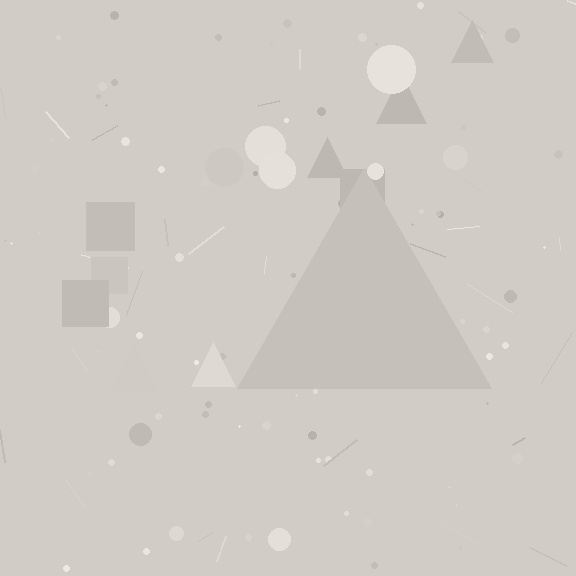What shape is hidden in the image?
A triangle is hidden in the image.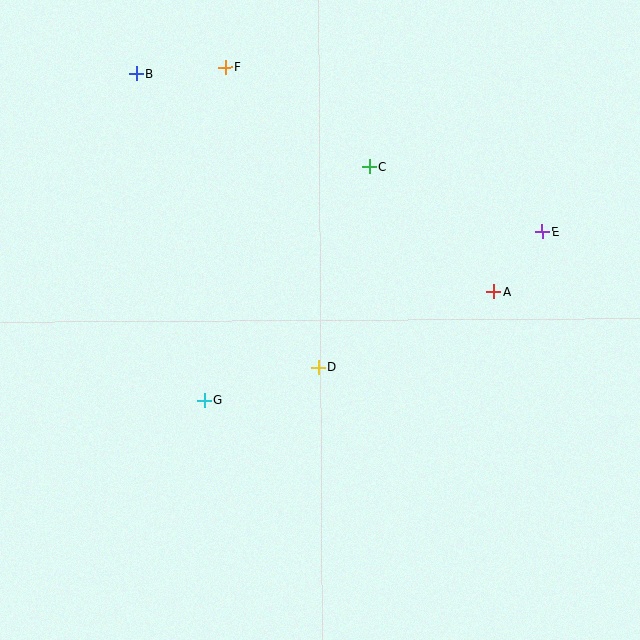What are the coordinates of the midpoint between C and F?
The midpoint between C and F is at (297, 117).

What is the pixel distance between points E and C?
The distance between E and C is 185 pixels.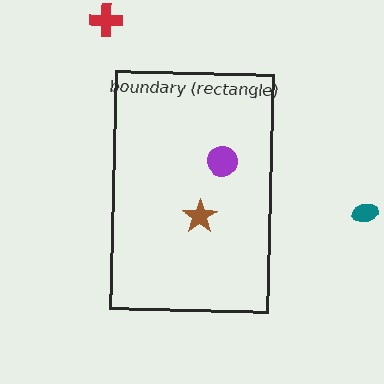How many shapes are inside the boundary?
2 inside, 2 outside.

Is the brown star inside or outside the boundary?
Inside.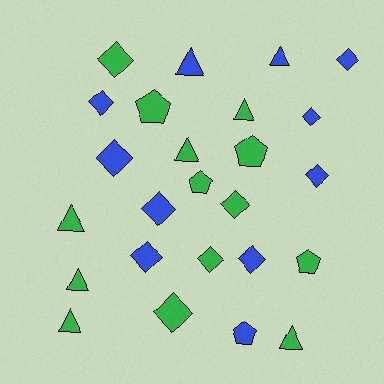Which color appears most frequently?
Green, with 14 objects.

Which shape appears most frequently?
Diamond, with 12 objects.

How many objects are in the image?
There are 25 objects.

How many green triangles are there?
There are 6 green triangles.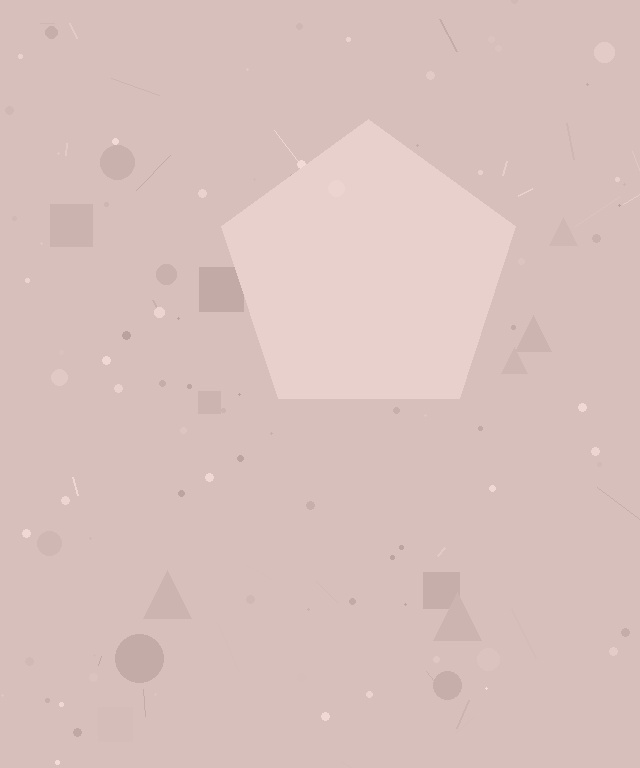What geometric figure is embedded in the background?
A pentagon is embedded in the background.